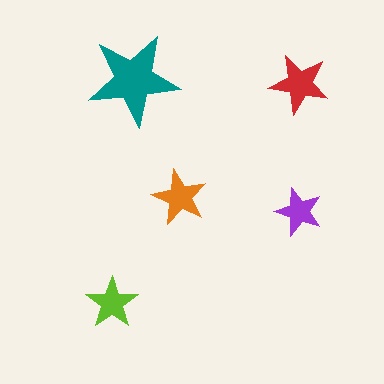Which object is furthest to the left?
The lime star is leftmost.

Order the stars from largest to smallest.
the teal one, the red one, the orange one, the lime one, the purple one.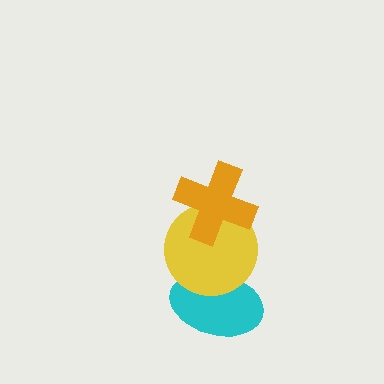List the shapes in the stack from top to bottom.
From top to bottom: the orange cross, the yellow circle, the cyan ellipse.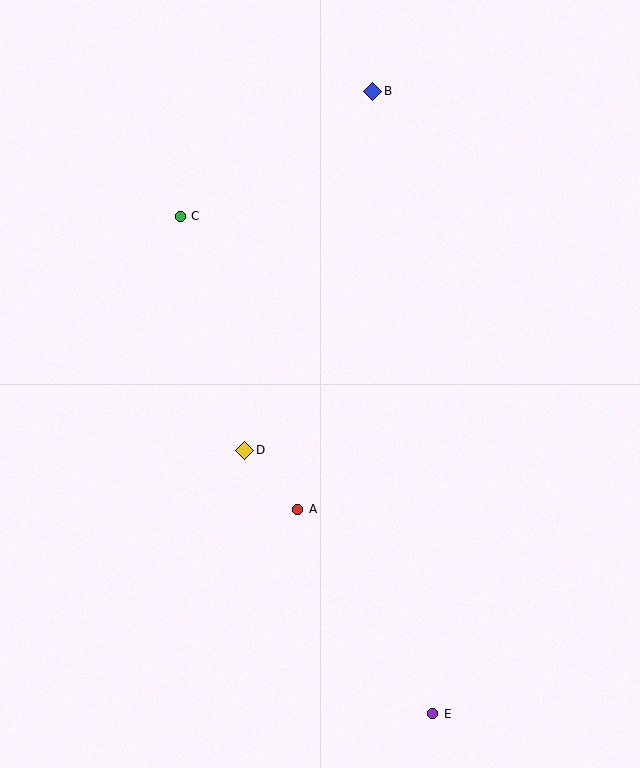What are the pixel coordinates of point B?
Point B is at (373, 91).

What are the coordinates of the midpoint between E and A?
The midpoint between E and A is at (365, 611).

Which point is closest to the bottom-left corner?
Point A is closest to the bottom-left corner.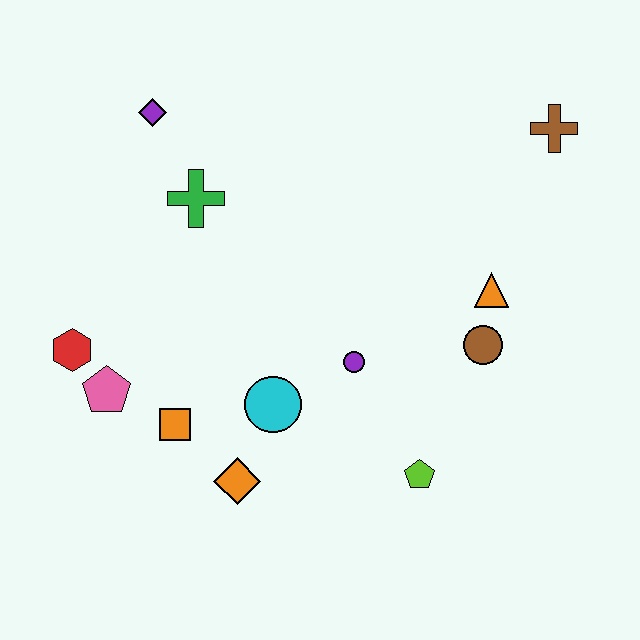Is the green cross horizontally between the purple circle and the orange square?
Yes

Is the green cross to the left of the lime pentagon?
Yes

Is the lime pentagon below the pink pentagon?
Yes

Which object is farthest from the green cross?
The brown cross is farthest from the green cross.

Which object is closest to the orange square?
The pink pentagon is closest to the orange square.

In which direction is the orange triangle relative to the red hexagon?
The orange triangle is to the right of the red hexagon.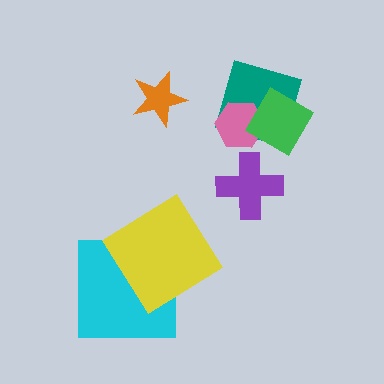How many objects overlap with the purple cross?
0 objects overlap with the purple cross.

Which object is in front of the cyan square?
The yellow diamond is in front of the cyan square.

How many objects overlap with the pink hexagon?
2 objects overlap with the pink hexagon.